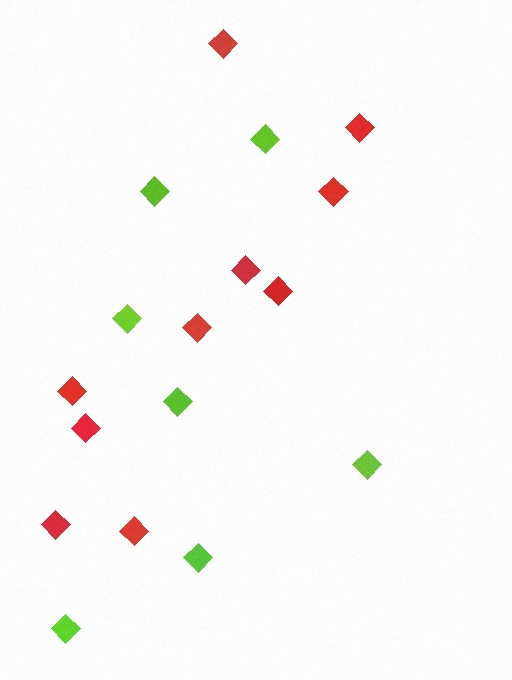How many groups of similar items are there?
There are 2 groups: one group of red diamonds (10) and one group of lime diamonds (7).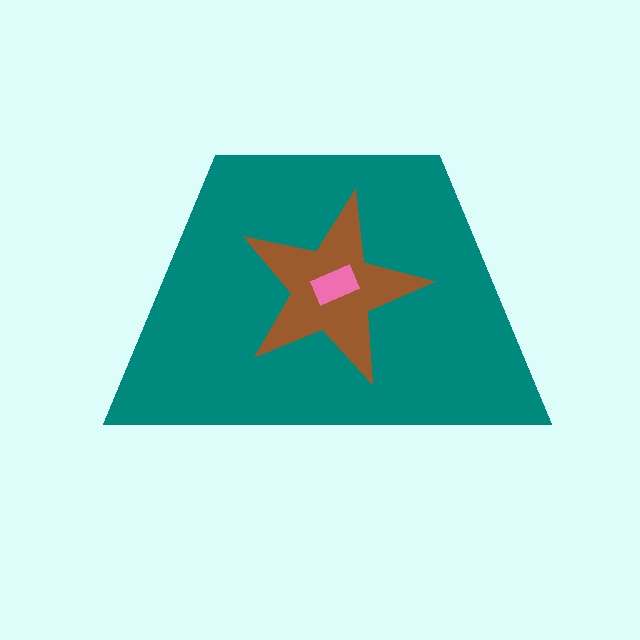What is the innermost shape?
The pink rectangle.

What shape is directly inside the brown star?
The pink rectangle.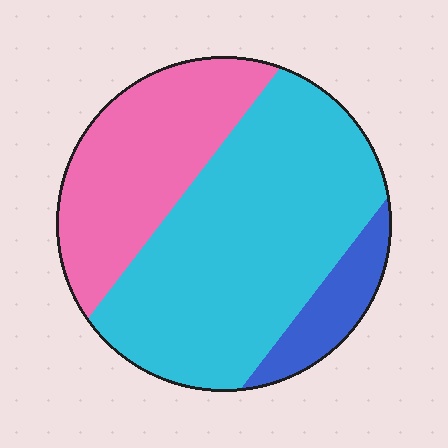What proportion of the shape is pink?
Pink takes up about one third (1/3) of the shape.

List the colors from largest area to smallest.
From largest to smallest: cyan, pink, blue.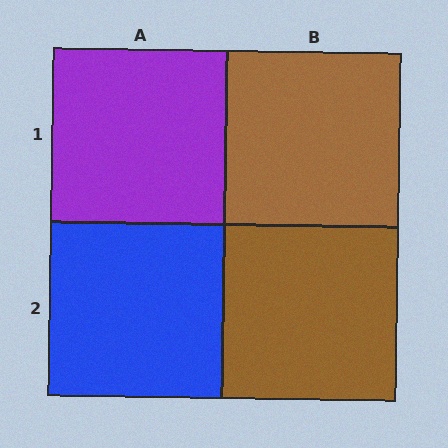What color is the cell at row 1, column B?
Brown.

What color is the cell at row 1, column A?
Purple.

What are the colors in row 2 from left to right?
Blue, brown.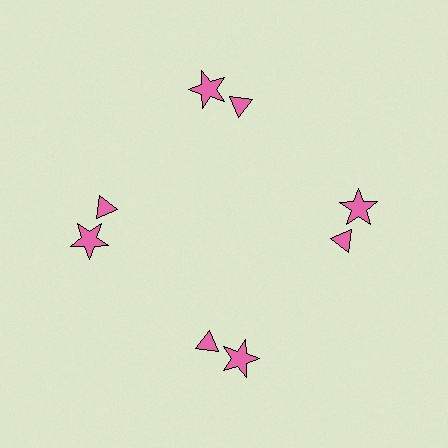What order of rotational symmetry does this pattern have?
This pattern has 4-fold rotational symmetry.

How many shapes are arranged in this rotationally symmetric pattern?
There are 8 shapes, arranged in 4 groups of 2.